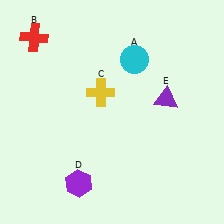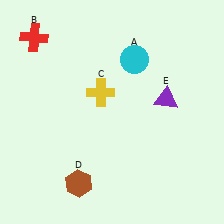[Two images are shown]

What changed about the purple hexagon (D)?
In Image 1, D is purple. In Image 2, it changed to brown.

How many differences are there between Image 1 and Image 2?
There is 1 difference between the two images.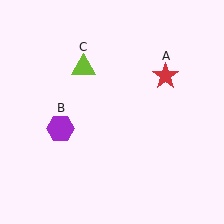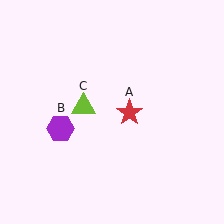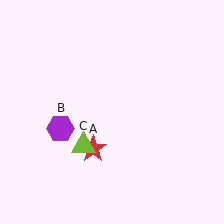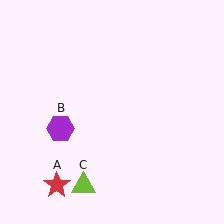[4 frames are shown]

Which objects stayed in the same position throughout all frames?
Purple hexagon (object B) remained stationary.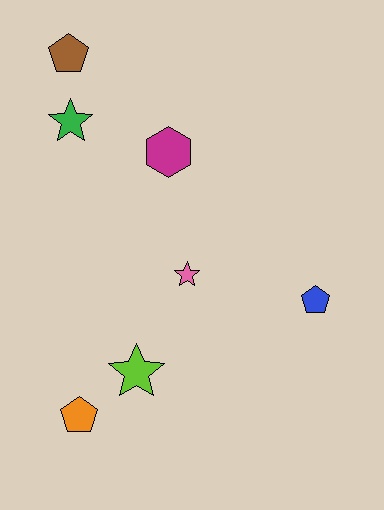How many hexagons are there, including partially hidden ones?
There is 1 hexagon.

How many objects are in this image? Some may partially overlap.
There are 7 objects.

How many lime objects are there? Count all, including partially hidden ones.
There is 1 lime object.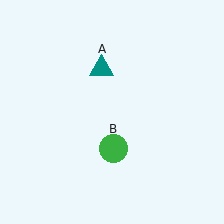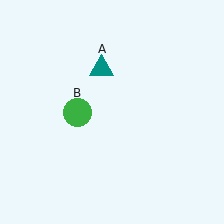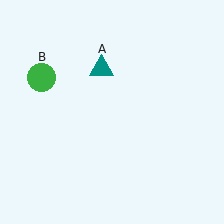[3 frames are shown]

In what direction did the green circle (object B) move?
The green circle (object B) moved up and to the left.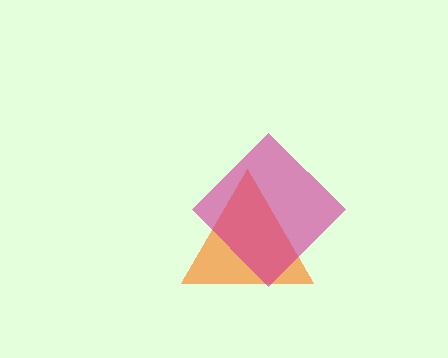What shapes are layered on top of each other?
The layered shapes are: an orange triangle, a magenta diamond.